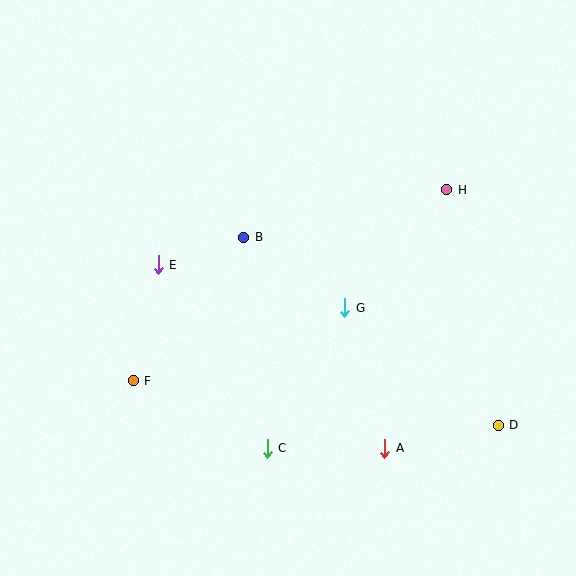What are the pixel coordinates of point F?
Point F is at (133, 381).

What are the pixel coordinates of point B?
Point B is at (244, 237).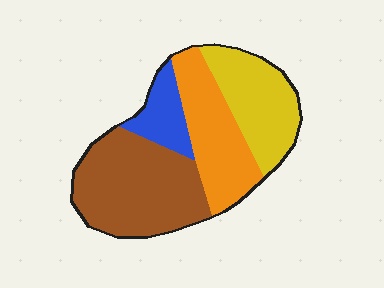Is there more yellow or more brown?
Brown.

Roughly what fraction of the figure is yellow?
Yellow takes up about one quarter (1/4) of the figure.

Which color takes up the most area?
Brown, at roughly 40%.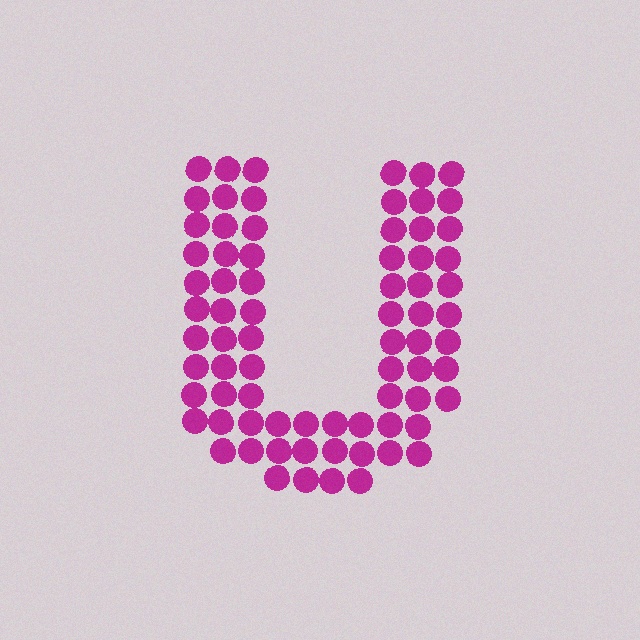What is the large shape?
The large shape is the letter U.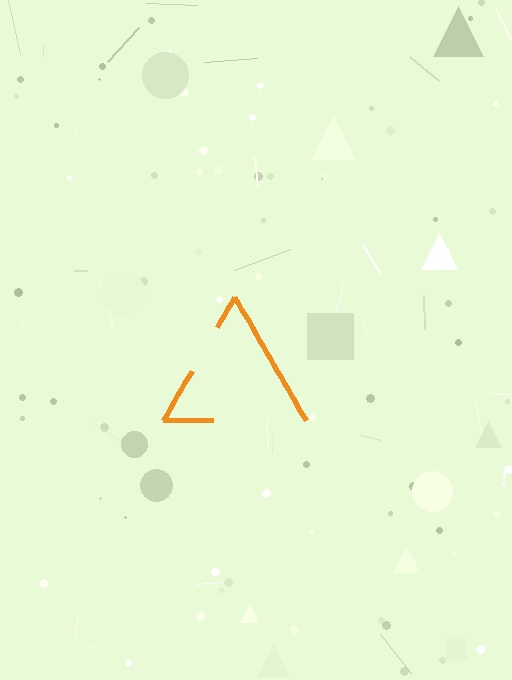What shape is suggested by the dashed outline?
The dashed outline suggests a triangle.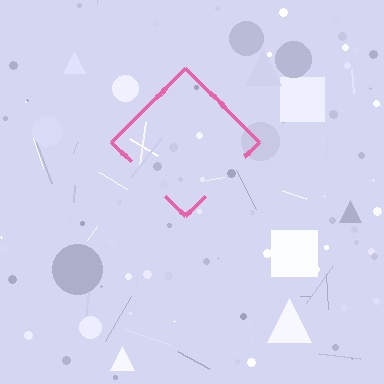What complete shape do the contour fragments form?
The contour fragments form a diamond.